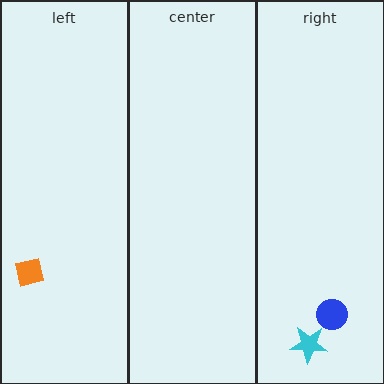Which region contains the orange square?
The left region.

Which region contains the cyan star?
The right region.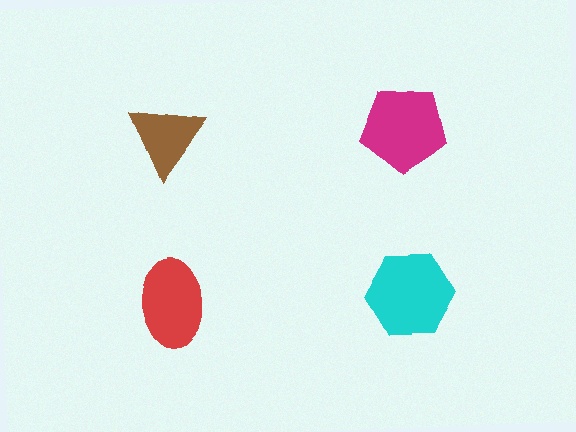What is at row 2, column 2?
A cyan hexagon.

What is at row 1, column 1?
A brown triangle.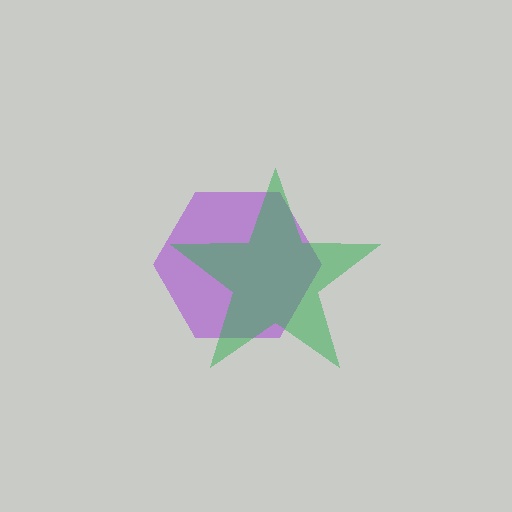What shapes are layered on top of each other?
The layered shapes are: a purple hexagon, a green star.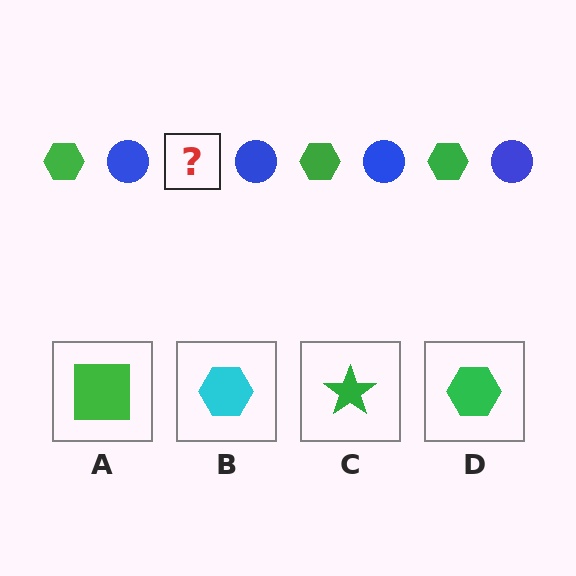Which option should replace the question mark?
Option D.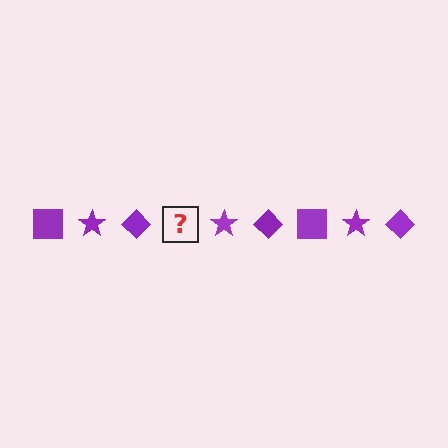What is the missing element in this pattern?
The missing element is a purple square.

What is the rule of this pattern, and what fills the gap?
The rule is that the pattern cycles through square, star, diamond shapes in purple. The gap should be filled with a purple square.